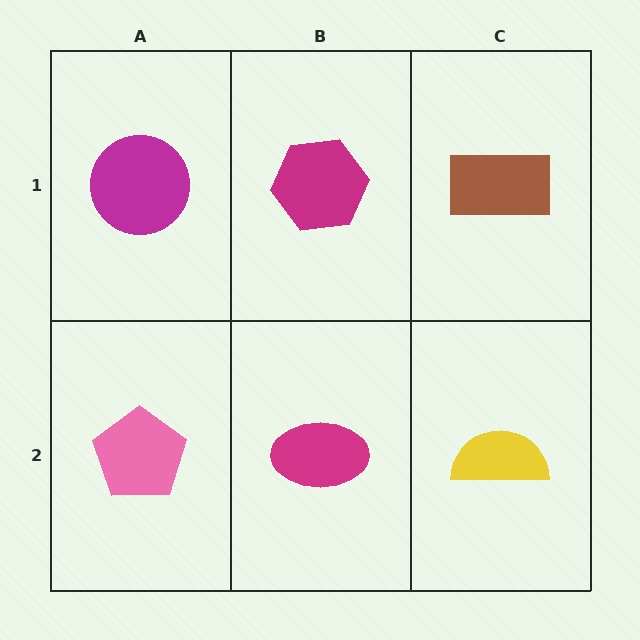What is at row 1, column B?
A magenta hexagon.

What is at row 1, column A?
A magenta circle.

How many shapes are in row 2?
3 shapes.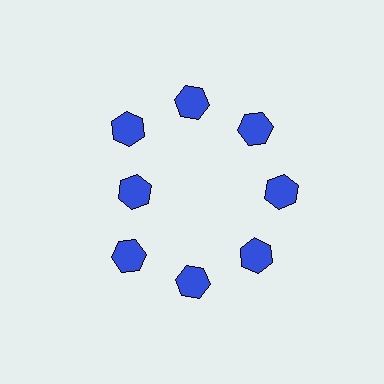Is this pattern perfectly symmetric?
No. The 8 blue hexagons are arranged in a ring, but one element near the 9 o'clock position is pulled inward toward the center, breaking the 8-fold rotational symmetry.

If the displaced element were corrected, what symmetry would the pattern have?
It would have 8-fold rotational symmetry — the pattern would map onto itself every 45 degrees.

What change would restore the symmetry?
The symmetry would be restored by moving it outward, back onto the ring so that all 8 hexagons sit at equal angles and equal distance from the center.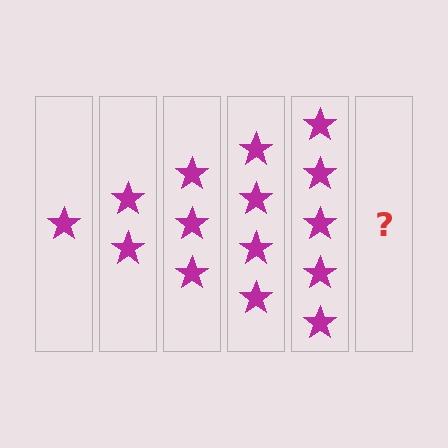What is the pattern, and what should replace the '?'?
The pattern is that each step adds one more star. The '?' should be 6 stars.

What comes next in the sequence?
The next element should be 6 stars.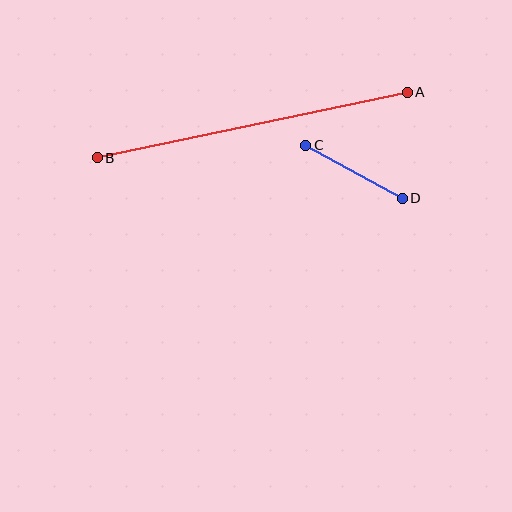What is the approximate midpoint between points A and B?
The midpoint is at approximately (252, 125) pixels.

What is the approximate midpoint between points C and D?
The midpoint is at approximately (354, 172) pixels.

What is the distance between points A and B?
The distance is approximately 317 pixels.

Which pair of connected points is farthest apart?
Points A and B are farthest apart.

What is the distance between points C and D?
The distance is approximately 110 pixels.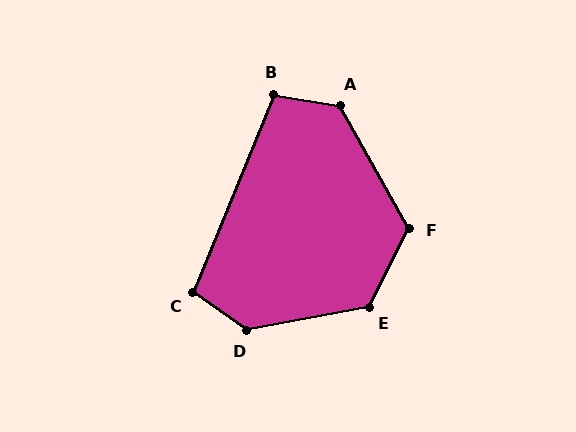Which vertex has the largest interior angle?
D, at approximately 134 degrees.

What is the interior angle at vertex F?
Approximately 123 degrees (obtuse).